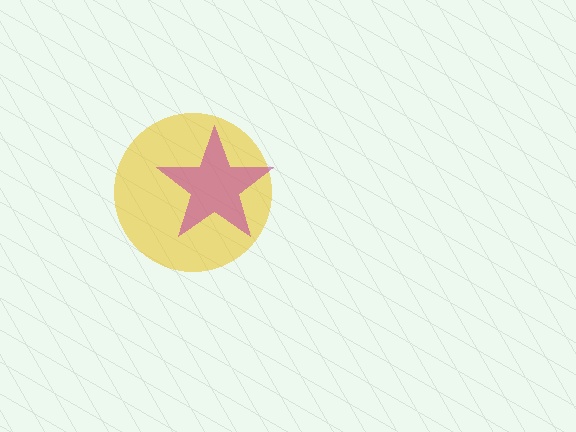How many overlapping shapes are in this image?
There are 2 overlapping shapes in the image.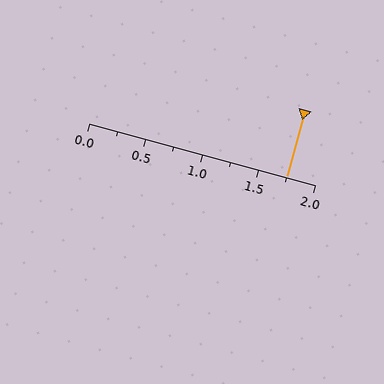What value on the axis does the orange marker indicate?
The marker indicates approximately 1.75.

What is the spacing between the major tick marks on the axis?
The major ticks are spaced 0.5 apart.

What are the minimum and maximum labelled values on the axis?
The axis runs from 0.0 to 2.0.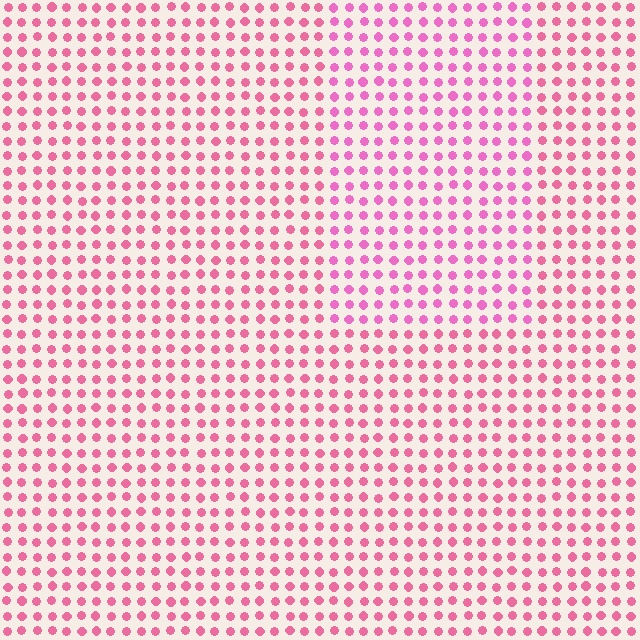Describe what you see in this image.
The image is filled with small pink elements in a uniform arrangement. A rectangle-shaped region is visible where the elements are tinted to a slightly different hue, forming a subtle color boundary.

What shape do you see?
I see a rectangle.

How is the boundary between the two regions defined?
The boundary is defined purely by a slight shift in hue (about 19 degrees). Spacing, size, and orientation are identical on both sides.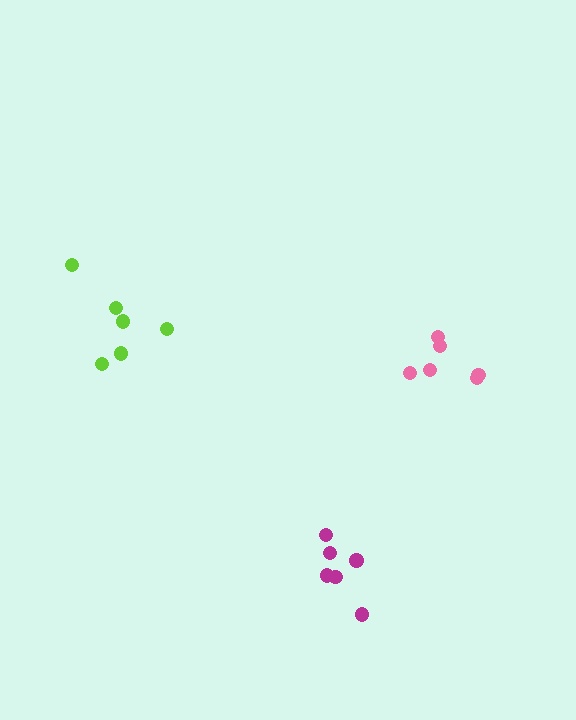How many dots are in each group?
Group 1: 6 dots, Group 2: 6 dots, Group 3: 6 dots (18 total).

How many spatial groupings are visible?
There are 3 spatial groupings.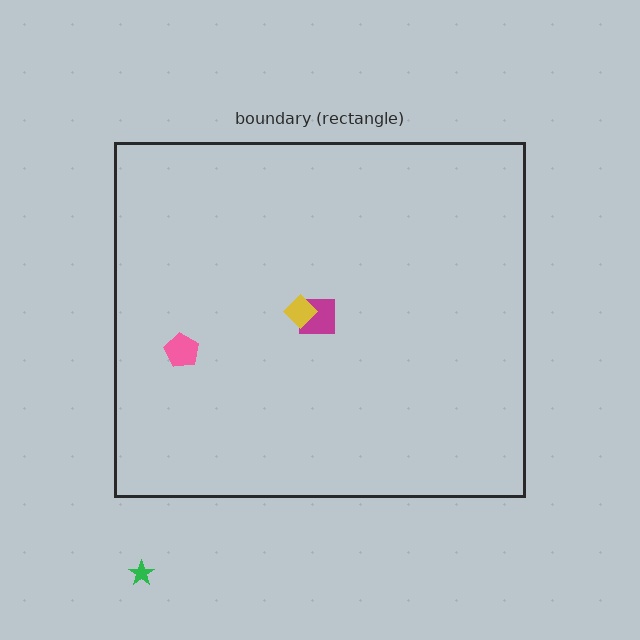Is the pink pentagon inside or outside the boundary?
Inside.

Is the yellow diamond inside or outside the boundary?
Inside.